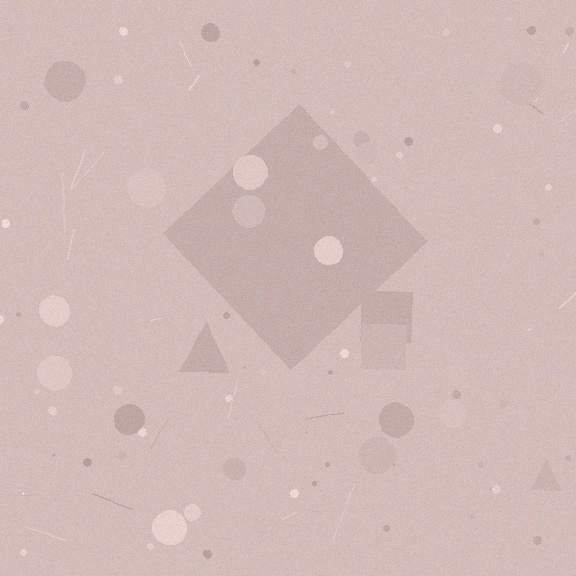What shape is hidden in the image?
A diamond is hidden in the image.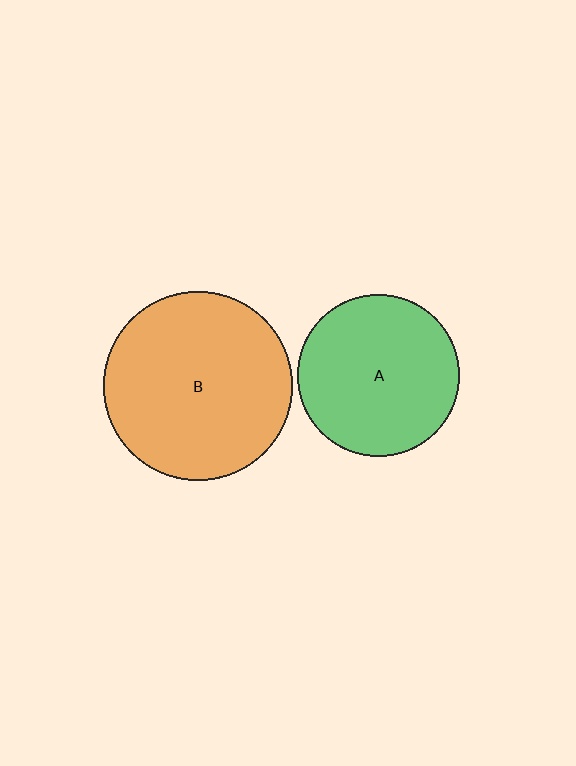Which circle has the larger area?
Circle B (orange).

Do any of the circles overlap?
No, none of the circles overlap.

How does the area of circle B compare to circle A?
Approximately 1.3 times.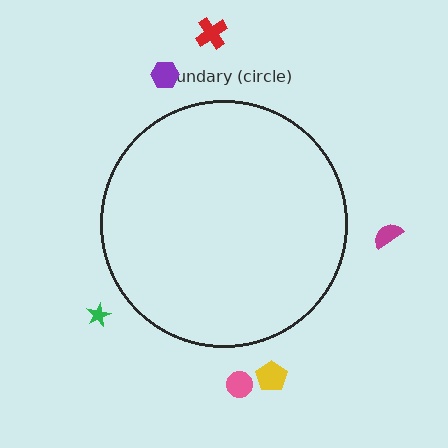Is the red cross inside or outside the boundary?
Outside.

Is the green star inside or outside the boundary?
Outside.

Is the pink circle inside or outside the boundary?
Outside.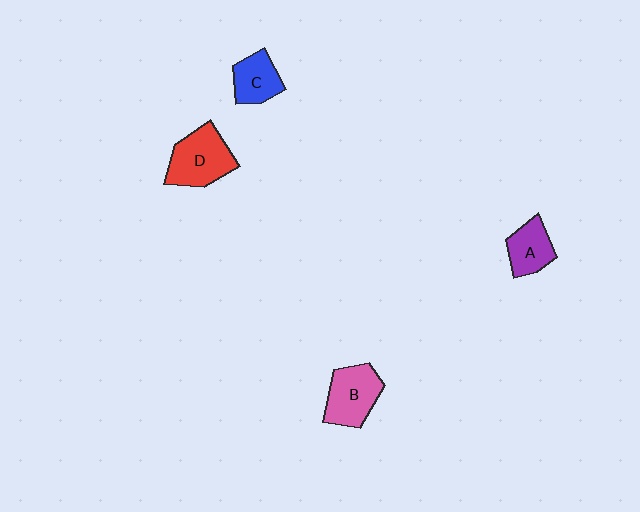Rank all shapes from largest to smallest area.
From largest to smallest: D (red), B (pink), A (purple), C (blue).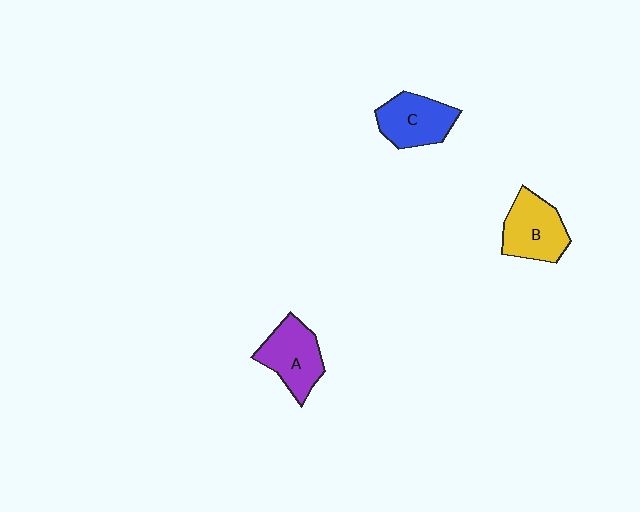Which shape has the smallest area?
Shape C (blue).